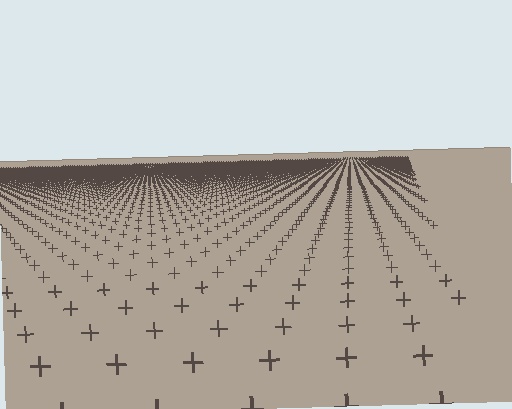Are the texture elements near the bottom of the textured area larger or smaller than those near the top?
Larger. Near the bottom, elements are closer to the viewer and appear at a bigger on-screen size.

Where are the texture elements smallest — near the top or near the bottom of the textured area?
Near the top.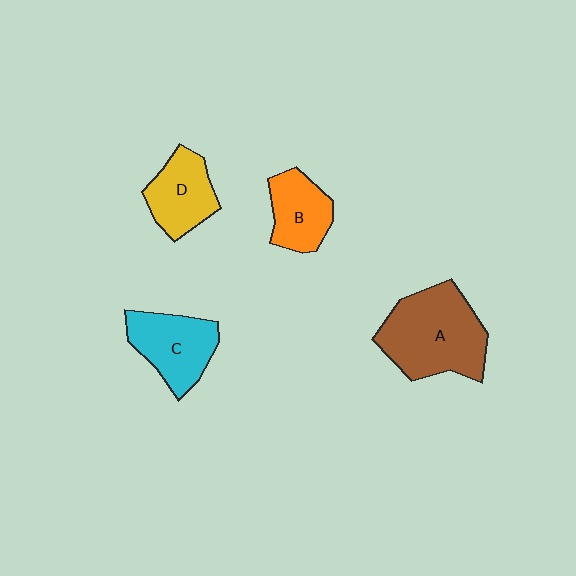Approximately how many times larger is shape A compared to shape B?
Approximately 1.9 times.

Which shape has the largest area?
Shape A (brown).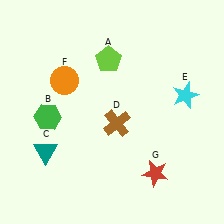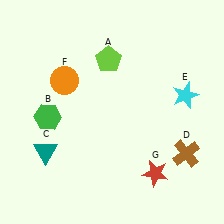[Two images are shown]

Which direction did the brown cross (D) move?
The brown cross (D) moved right.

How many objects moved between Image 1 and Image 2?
1 object moved between the two images.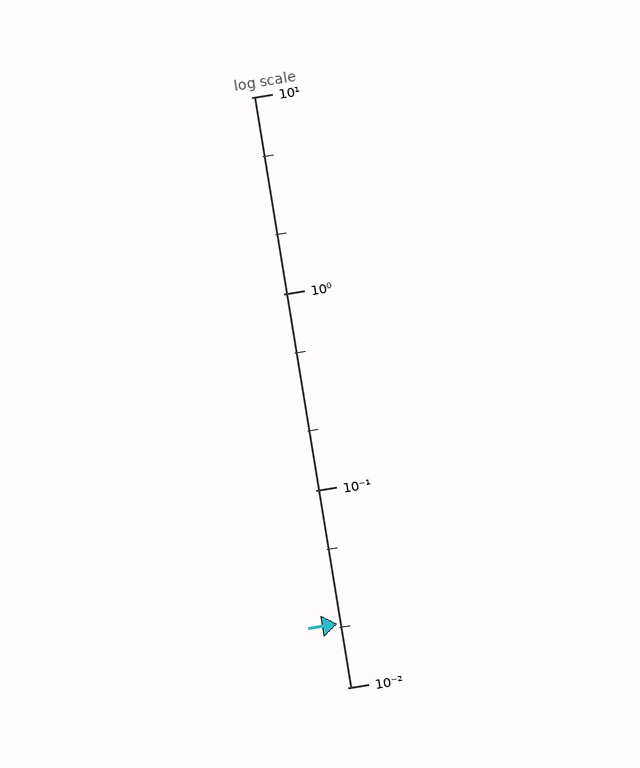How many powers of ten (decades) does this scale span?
The scale spans 3 decades, from 0.01 to 10.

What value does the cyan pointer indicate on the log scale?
The pointer indicates approximately 0.021.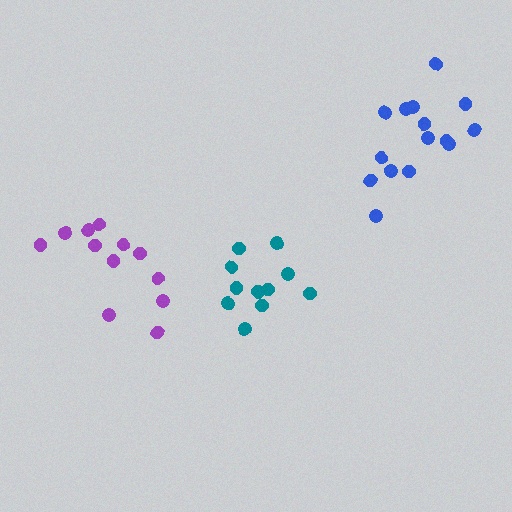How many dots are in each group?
Group 1: 12 dots, Group 2: 15 dots, Group 3: 12 dots (39 total).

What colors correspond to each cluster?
The clusters are colored: teal, blue, purple.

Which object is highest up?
The blue cluster is topmost.